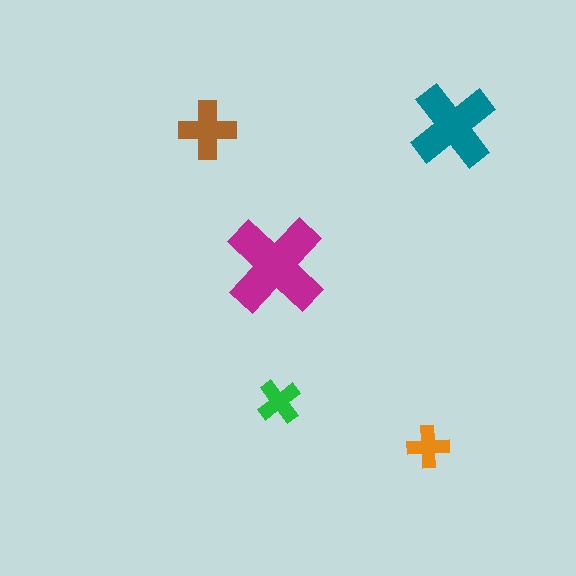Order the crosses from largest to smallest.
the magenta one, the teal one, the brown one, the green one, the orange one.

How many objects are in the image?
There are 5 objects in the image.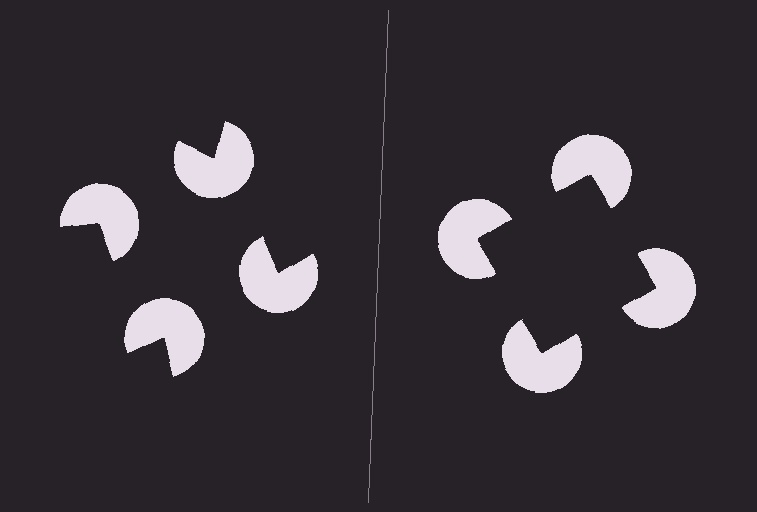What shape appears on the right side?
An illusory square.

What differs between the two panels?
The pac-man discs are positioned identically on both sides; only the wedge orientations differ. On the right they align to a square; on the left they are misaligned.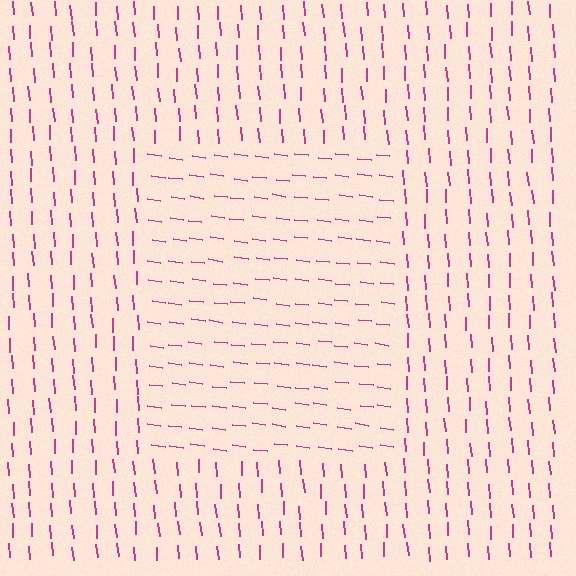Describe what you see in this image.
The image is filled with small magenta line segments. A rectangle region in the image has lines oriented differently from the surrounding lines, creating a visible texture boundary.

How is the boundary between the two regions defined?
The boundary is defined purely by a change in line orientation (approximately 79 degrees difference). All lines are the same color and thickness.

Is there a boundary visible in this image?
Yes, there is a texture boundary formed by a change in line orientation.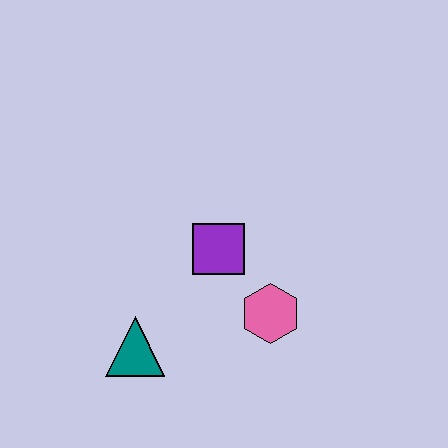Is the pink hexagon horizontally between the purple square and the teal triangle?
No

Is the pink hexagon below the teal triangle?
No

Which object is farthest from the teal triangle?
The pink hexagon is farthest from the teal triangle.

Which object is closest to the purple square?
The pink hexagon is closest to the purple square.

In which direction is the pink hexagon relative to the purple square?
The pink hexagon is below the purple square.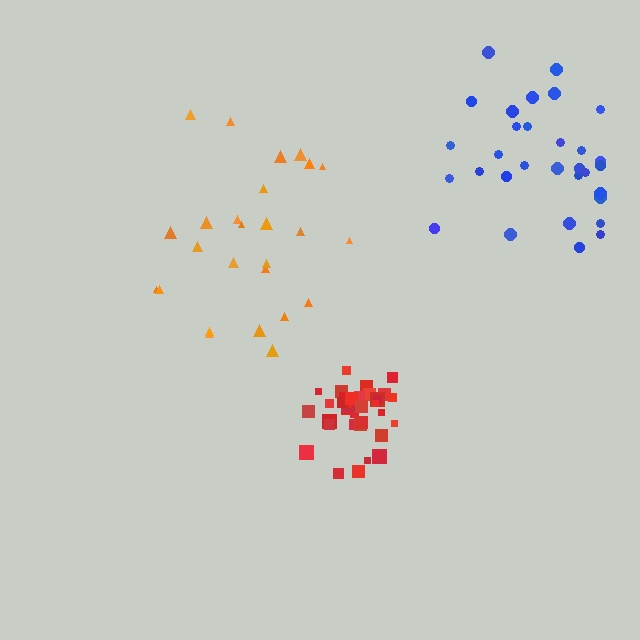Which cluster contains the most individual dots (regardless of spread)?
Red (35).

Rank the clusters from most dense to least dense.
red, blue, orange.